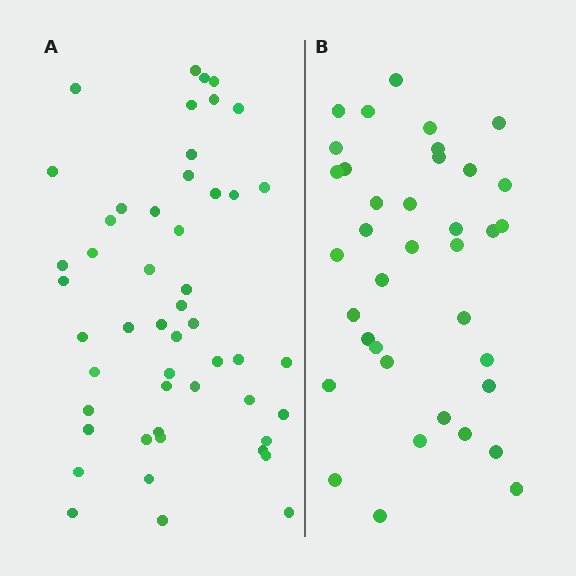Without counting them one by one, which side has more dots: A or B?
Region A (the left region) has more dots.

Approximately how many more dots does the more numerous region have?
Region A has approximately 15 more dots than region B.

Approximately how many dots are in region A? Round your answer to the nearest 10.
About 50 dots.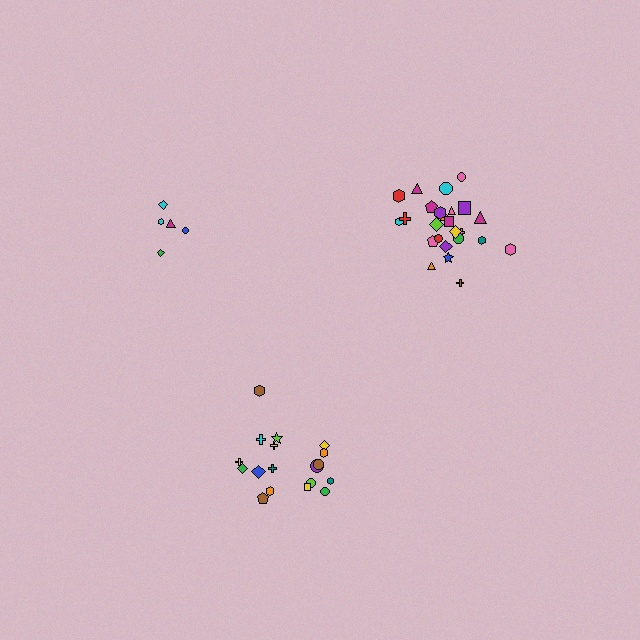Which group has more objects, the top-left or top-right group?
The top-right group.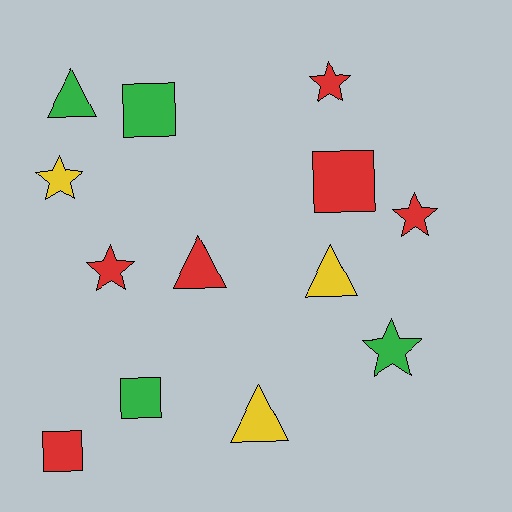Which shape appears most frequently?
Star, with 5 objects.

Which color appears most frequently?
Red, with 6 objects.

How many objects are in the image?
There are 13 objects.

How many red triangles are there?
There is 1 red triangle.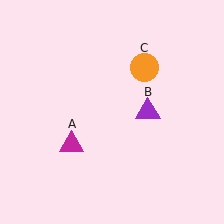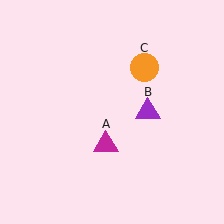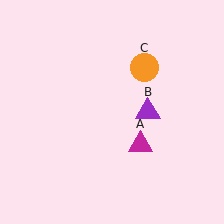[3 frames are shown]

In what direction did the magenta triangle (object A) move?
The magenta triangle (object A) moved right.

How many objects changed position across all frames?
1 object changed position: magenta triangle (object A).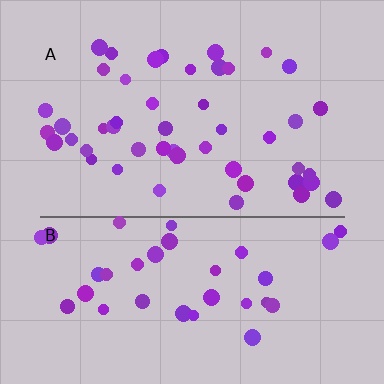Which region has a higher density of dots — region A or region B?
A (the top).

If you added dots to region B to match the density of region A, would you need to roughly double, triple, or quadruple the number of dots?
Approximately double.